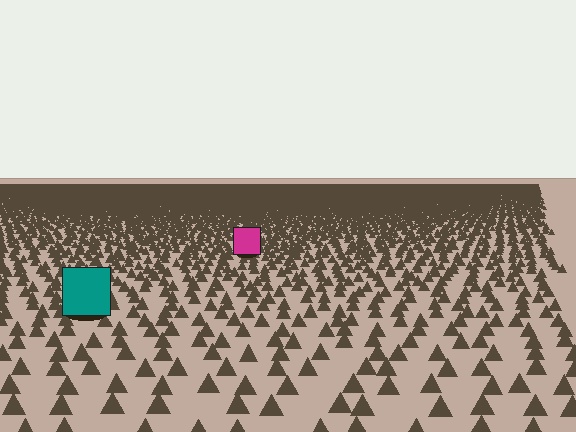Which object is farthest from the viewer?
The magenta square is farthest from the viewer. It appears smaller and the ground texture around it is denser.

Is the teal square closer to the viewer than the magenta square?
Yes. The teal square is closer — you can tell from the texture gradient: the ground texture is coarser near it.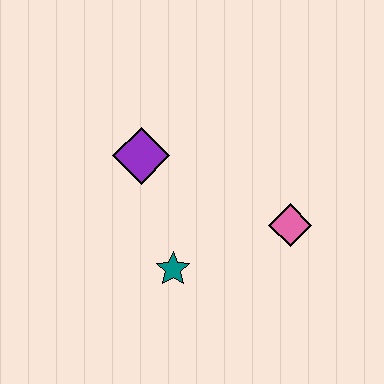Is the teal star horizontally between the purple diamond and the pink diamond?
Yes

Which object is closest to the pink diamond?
The teal star is closest to the pink diamond.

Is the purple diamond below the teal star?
No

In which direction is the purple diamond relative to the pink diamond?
The purple diamond is to the left of the pink diamond.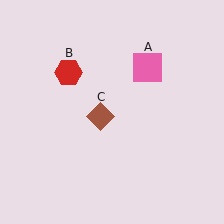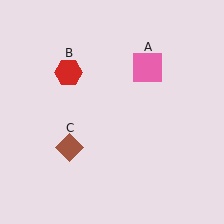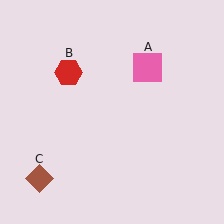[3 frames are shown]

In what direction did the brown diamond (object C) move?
The brown diamond (object C) moved down and to the left.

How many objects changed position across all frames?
1 object changed position: brown diamond (object C).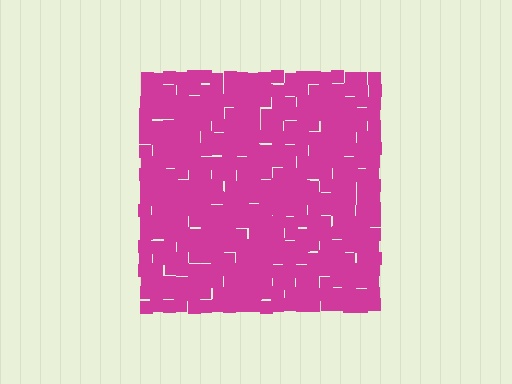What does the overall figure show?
The overall figure shows a square.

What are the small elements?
The small elements are squares.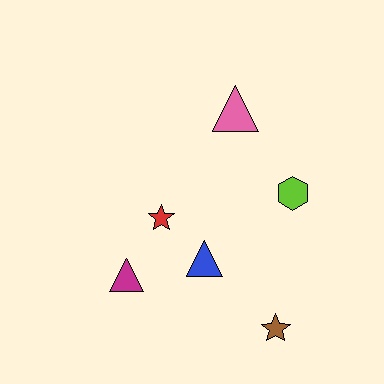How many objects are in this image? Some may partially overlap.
There are 6 objects.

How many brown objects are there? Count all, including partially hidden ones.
There is 1 brown object.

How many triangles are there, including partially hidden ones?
There are 3 triangles.